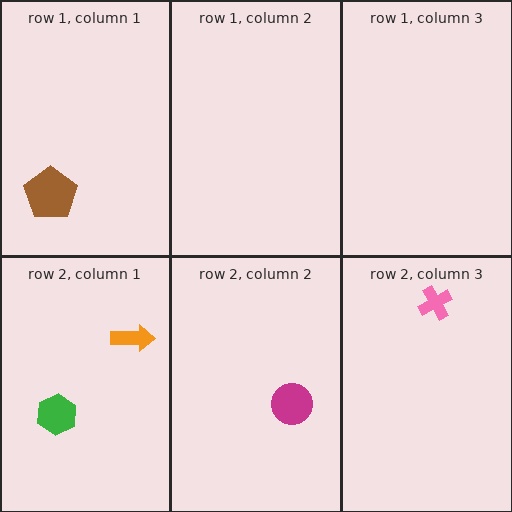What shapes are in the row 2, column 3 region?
The pink cross.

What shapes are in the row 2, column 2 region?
The magenta circle.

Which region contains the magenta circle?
The row 2, column 2 region.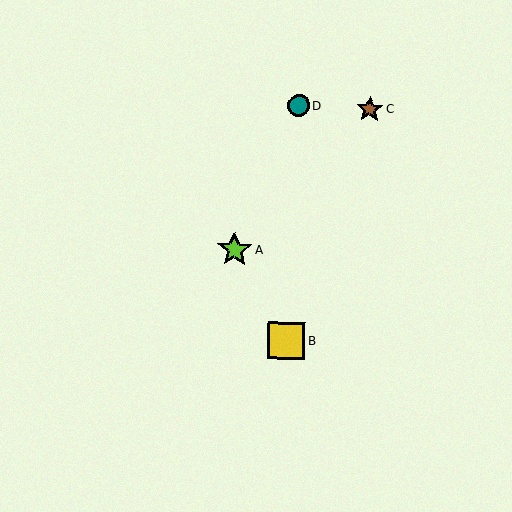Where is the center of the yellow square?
The center of the yellow square is at (286, 341).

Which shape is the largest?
The yellow square (labeled B) is the largest.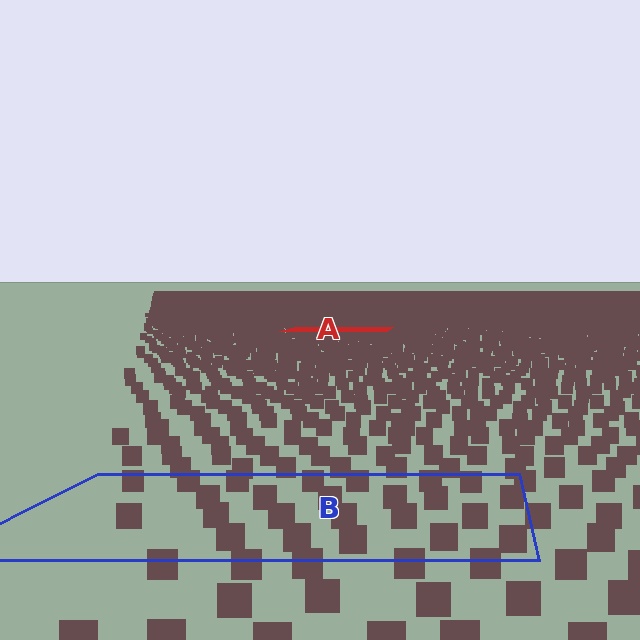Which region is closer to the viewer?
Region B is closer. The texture elements there are larger and more spread out.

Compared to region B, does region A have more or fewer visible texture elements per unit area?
Region A has more texture elements per unit area — they are packed more densely because it is farther away.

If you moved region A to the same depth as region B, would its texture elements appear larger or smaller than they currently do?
They would appear larger. At a closer depth, the same texture elements are projected at a bigger on-screen size.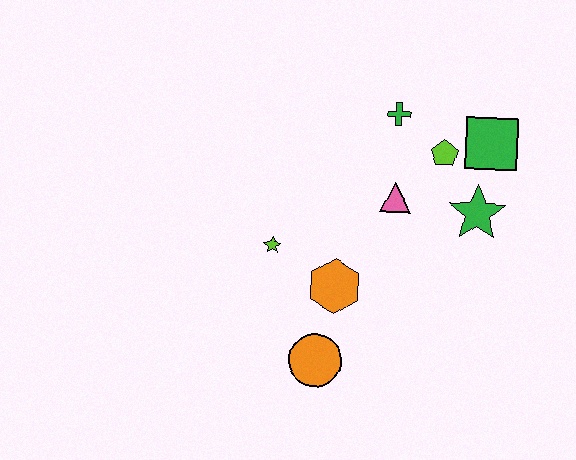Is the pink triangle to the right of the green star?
No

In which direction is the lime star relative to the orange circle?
The lime star is above the orange circle.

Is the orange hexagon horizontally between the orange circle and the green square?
Yes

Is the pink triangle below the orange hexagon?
No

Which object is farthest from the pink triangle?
The orange circle is farthest from the pink triangle.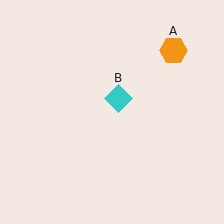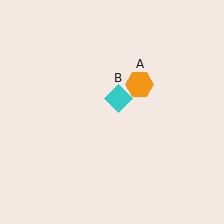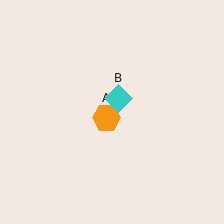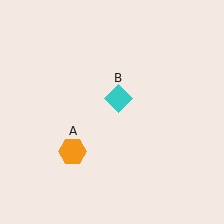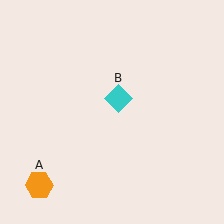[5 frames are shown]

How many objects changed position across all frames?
1 object changed position: orange hexagon (object A).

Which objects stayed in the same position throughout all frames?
Cyan diamond (object B) remained stationary.